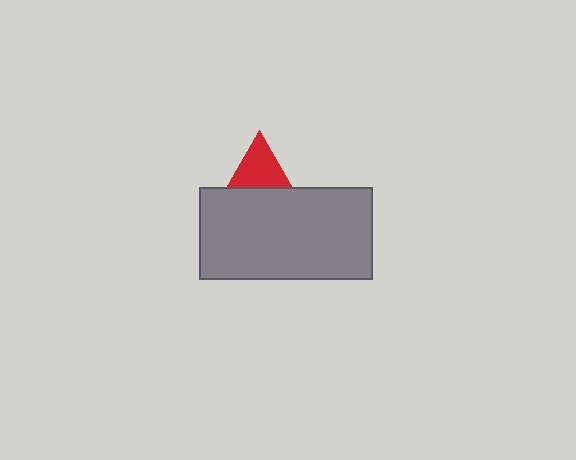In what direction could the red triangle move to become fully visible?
The red triangle could move up. That would shift it out from behind the gray rectangle entirely.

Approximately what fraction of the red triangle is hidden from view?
Roughly 50% of the red triangle is hidden behind the gray rectangle.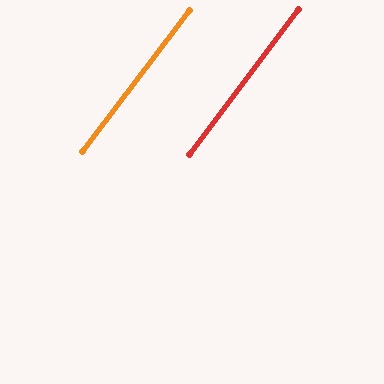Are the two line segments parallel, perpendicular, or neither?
Parallel — their directions differ by only 0.2°.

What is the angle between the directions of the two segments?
Approximately 0 degrees.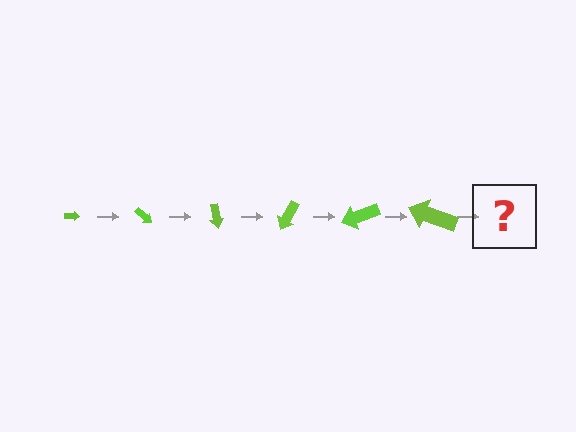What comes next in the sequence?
The next element should be an arrow, larger than the previous one and rotated 240 degrees from the start.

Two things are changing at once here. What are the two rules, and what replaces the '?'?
The two rules are that the arrow grows larger each step and it rotates 40 degrees each step. The '?' should be an arrow, larger than the previous one and rotated 240 degrees from the start.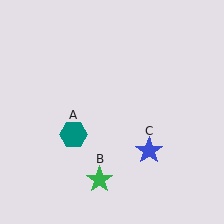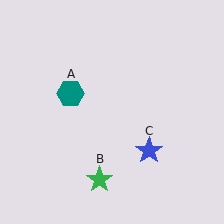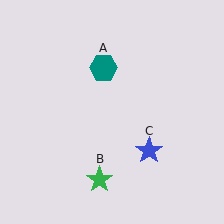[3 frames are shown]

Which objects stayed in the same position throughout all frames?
Green star (object B) and blue star (object C) remained stationary.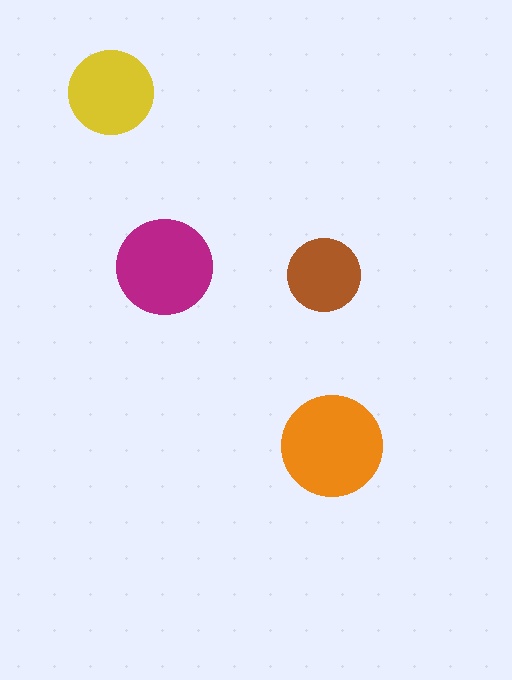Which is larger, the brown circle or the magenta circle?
The magenta one.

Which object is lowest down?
The orange circle is bottommost.